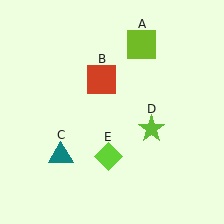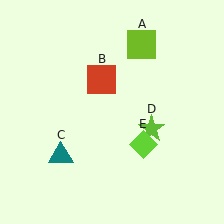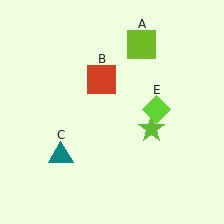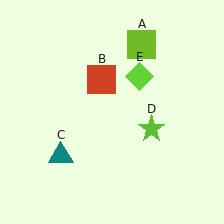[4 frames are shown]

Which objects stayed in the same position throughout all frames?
Lime square (object A) and red square (object B) and teal triangle (object C) and lime star (object D) remained stationary.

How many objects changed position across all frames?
1 object changed position: lime diamond (object E).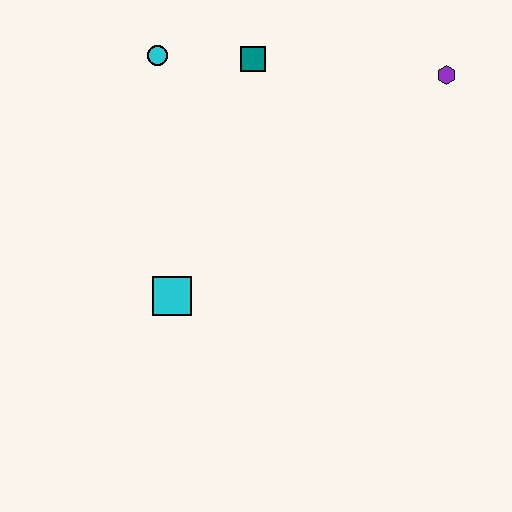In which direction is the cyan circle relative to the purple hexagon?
The cyan circle is to the left of the purple hexagon.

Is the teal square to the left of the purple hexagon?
Yes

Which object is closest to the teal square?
The cyan circle is closest to the teal square.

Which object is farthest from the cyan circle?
The purple hexagon is farthest from the cyan circle.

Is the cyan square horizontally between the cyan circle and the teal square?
Yes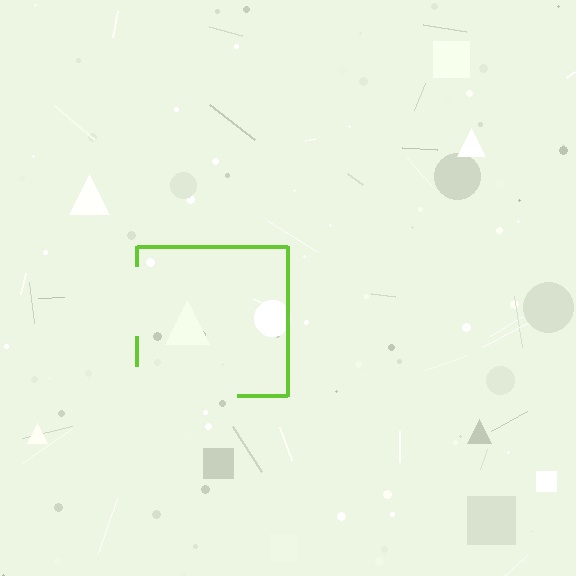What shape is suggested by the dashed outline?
The dashed outline suggests a square.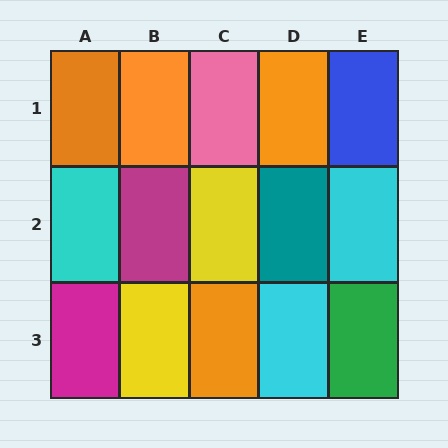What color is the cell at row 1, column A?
Orange.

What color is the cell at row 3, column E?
Green.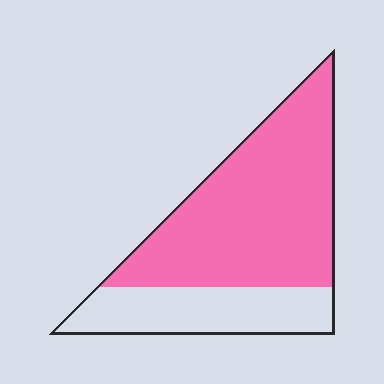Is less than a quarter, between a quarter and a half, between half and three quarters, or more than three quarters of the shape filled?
Between half and three quarters.